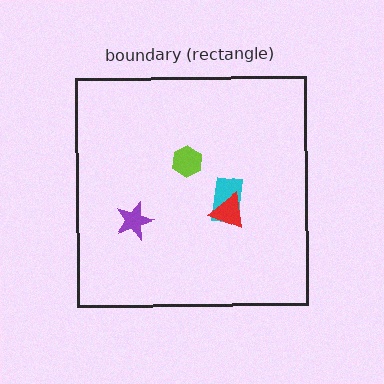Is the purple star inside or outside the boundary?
Inside.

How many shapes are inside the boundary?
4 inside, 0 outside.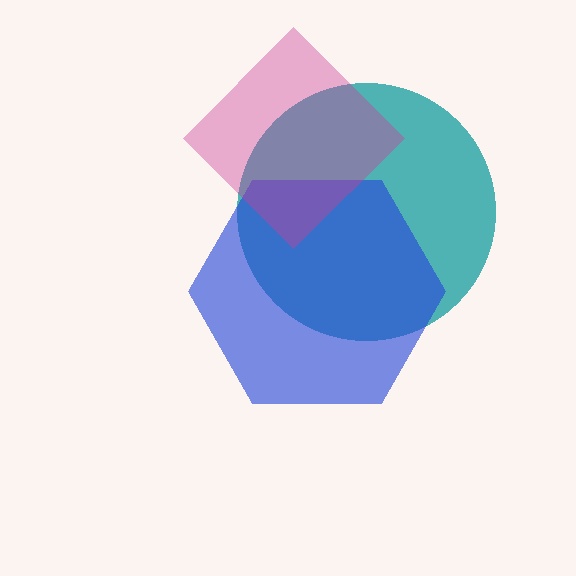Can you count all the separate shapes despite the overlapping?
Yes, there are 3 separate shapes.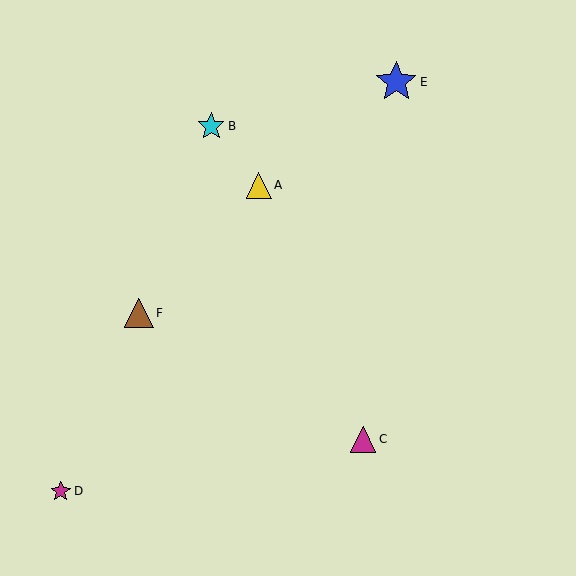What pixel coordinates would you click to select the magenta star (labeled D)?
Click at (61, 491) to select the magenta star D.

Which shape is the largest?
The blue star (labeled E) is the largest.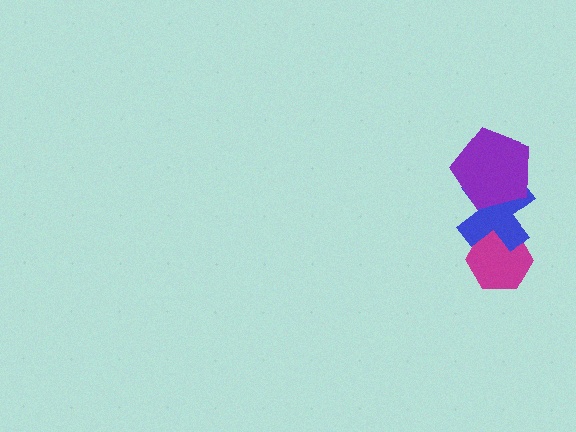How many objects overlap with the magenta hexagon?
1 object overlaps with the magenta hexagon.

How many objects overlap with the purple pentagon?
1 object overlaps with the purple pentagon.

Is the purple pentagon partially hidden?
No, no other shape covers it.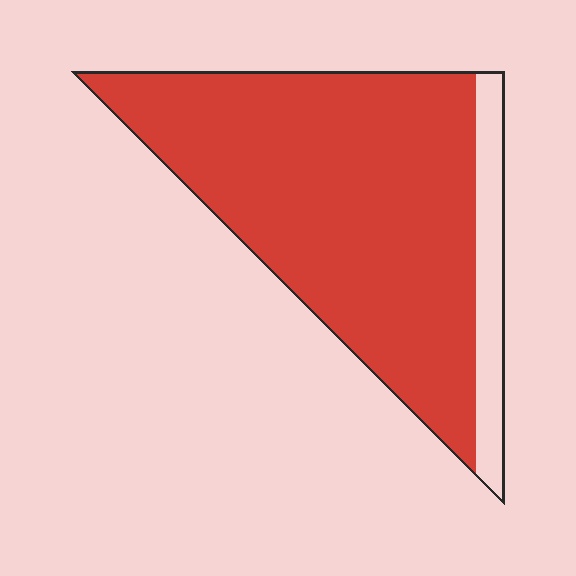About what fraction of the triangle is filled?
About seven eighths (7/8).